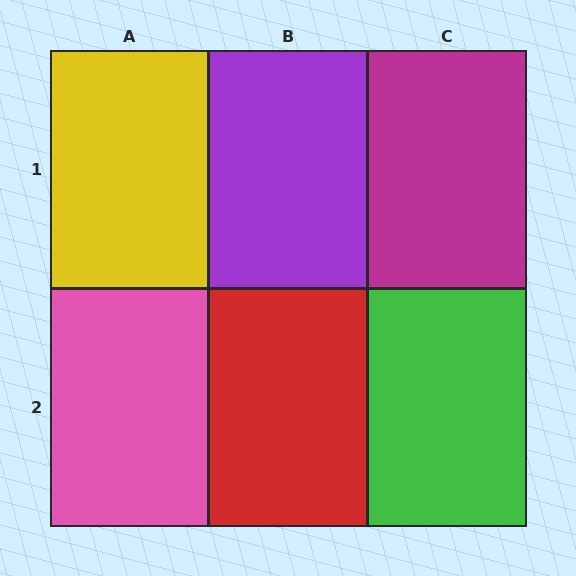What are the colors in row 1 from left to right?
Yellow, purple, magenta.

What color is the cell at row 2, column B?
Red.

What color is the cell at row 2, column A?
Pink.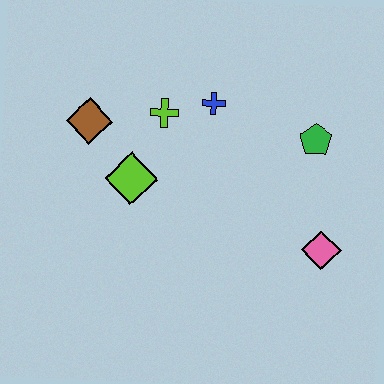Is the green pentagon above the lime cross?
No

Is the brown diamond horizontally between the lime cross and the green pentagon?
No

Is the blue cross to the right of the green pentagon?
No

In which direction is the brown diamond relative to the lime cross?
The brown diamond is to the left of the lime cross.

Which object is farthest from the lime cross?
The pink diamond is farthest from the lime cross.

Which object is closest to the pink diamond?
The green pentagon is closest to the pink diamond.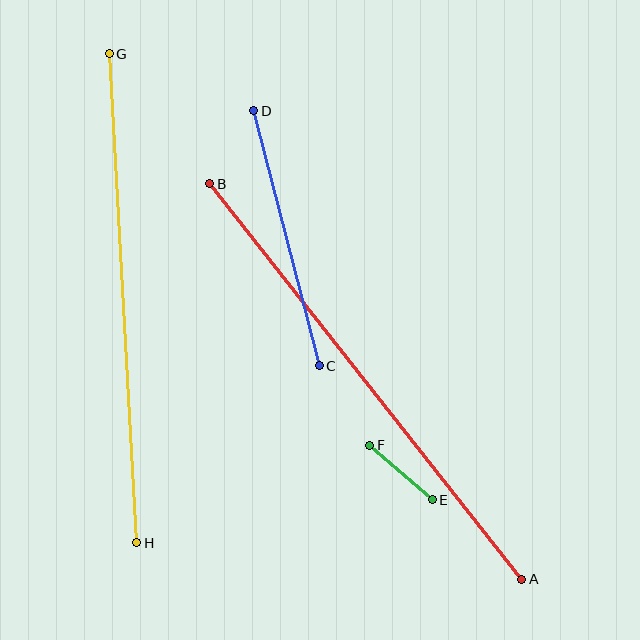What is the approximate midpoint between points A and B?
The midpoint is at approximately (366, 382) pixels.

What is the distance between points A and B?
The distance is approximately 504 pixels.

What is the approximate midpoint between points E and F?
The midpoint is at approximately (401, 473) pixels.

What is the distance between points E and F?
The distance is approximately 83 pixels.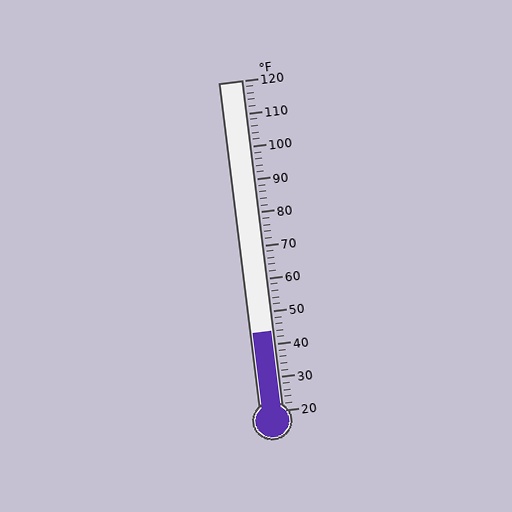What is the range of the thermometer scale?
The thermometer scale ranges from 20°F to 120°F.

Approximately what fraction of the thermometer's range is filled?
The thermometer is filled to approximately 25% of its range.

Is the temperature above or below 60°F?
The temperature is below 60°F.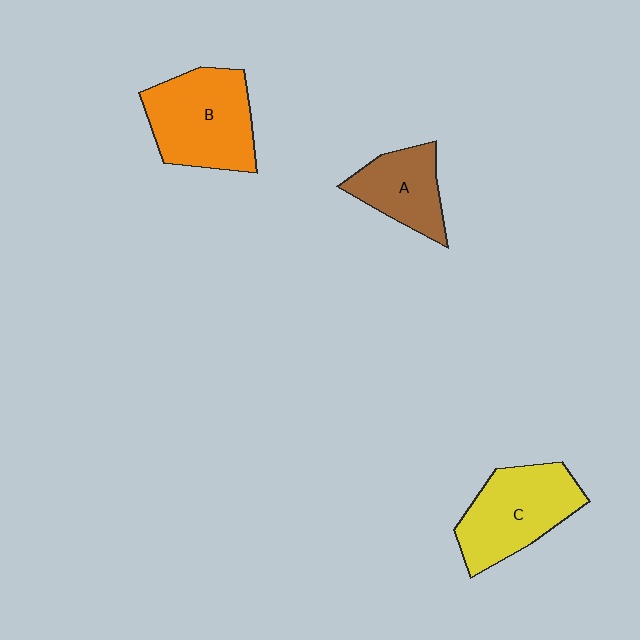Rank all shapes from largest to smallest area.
From largest to smallest: B (orange), C (yellow), A (brown).